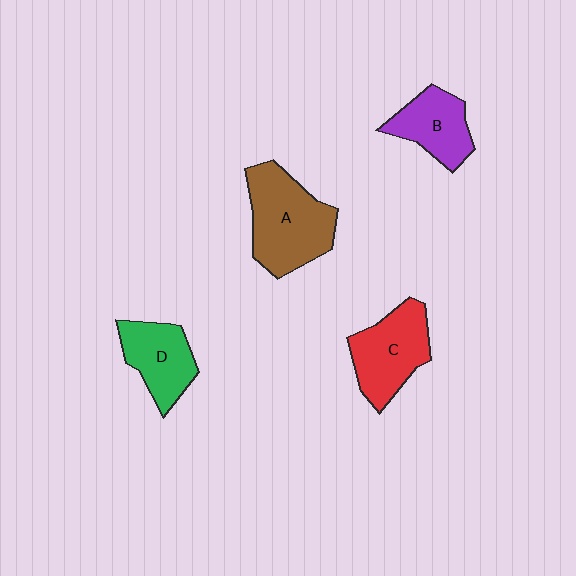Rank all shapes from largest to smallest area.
From largest to smallest: A (brown), C (red), D (green), B (purple).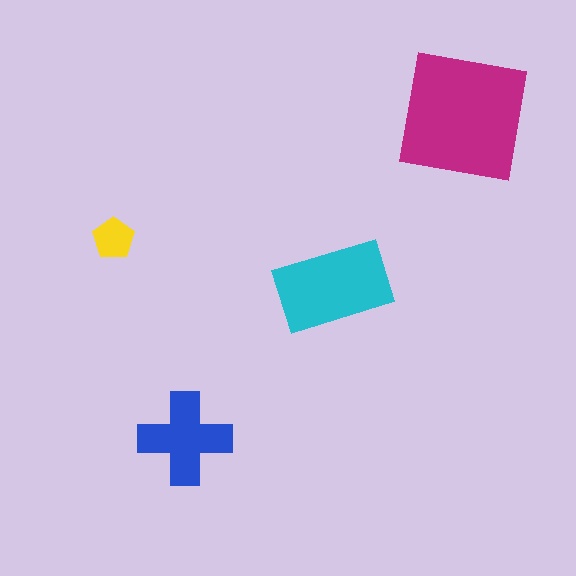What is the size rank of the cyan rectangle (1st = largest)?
2nd.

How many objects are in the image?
There are 4 objects in the image.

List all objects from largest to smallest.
The magenta square, the cyan rectangle, the blue cross, the yellow pentagon.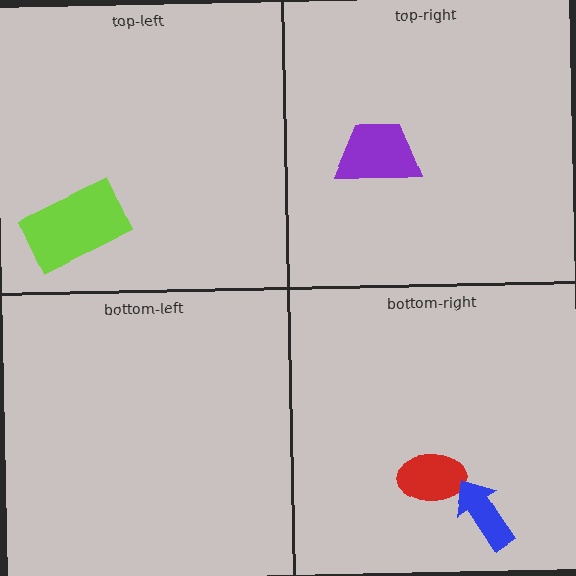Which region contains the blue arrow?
The bottom-right region.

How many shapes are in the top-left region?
1.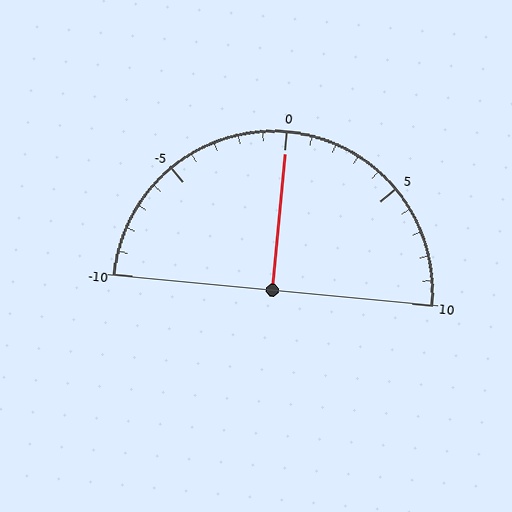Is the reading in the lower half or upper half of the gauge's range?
The reading is in the upper half of the range (-10 to 10).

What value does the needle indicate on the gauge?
The needle indicates approximately 0.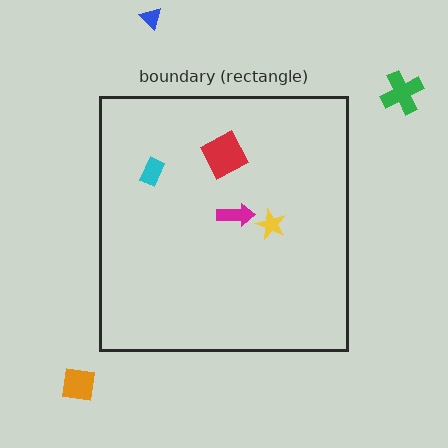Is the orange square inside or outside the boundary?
Outside.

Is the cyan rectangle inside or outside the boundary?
Inside.